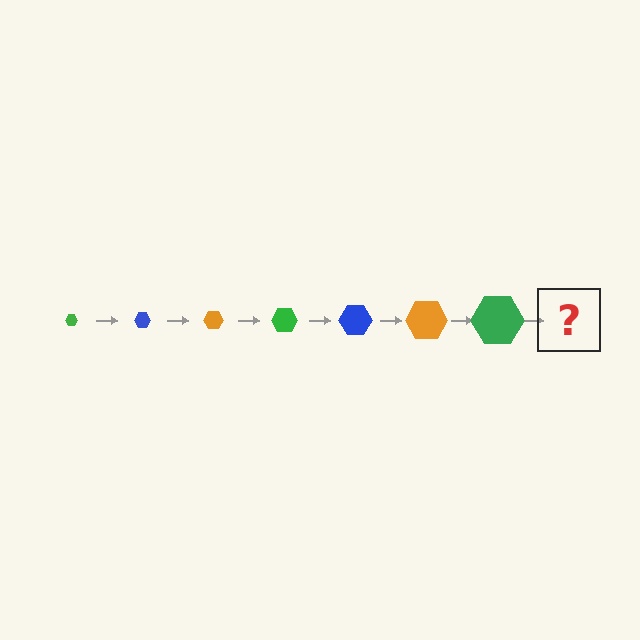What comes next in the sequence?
The next element should be a blue hexagon, larger than the previous one.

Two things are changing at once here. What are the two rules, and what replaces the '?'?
The two rules are that the hexagon grows larger each step and the color cycles through green, blue, and orange. The '?' should be a blue hexagon, larger than the previous one.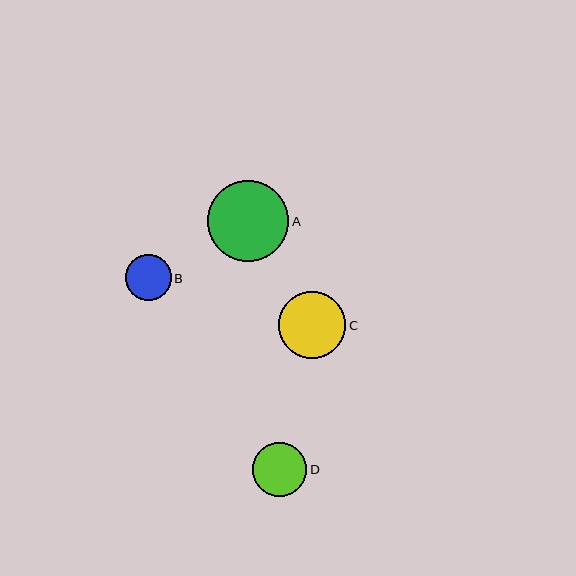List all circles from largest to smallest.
From largest to smallest: A, C, D, B.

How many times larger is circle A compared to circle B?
Circle A is approximately 1.8 times the size of circle B.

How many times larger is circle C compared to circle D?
Circle C is approximately 1.2 times the size of circle D.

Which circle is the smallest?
Circle B is the smallest with a size of approximately 46 pixels.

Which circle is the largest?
Circle A is the largest with a size of approximately 81 pixels.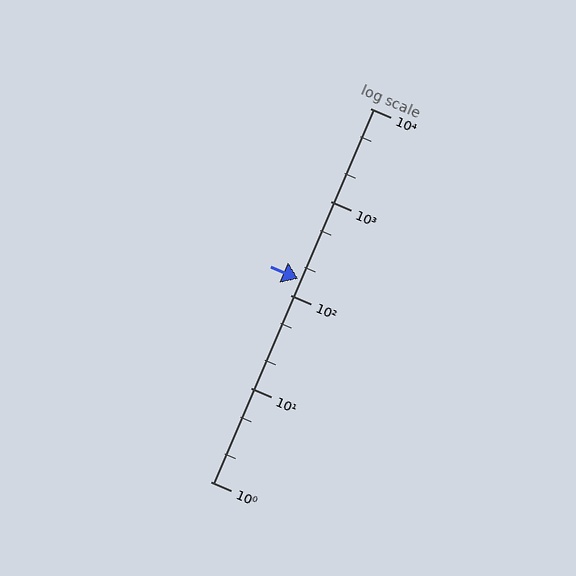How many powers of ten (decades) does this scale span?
The scale spans 4 decades, from 1 to 10000.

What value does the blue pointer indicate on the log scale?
The pointer indicates approximately 150.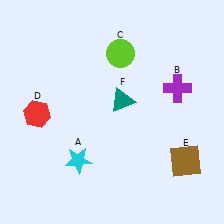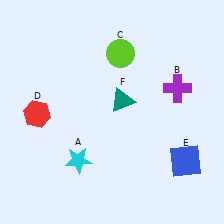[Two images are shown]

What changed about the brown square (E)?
In Image 1, E is brown. In Image 2, it changed to blue.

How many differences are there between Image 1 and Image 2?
There is 1 difference between the two images.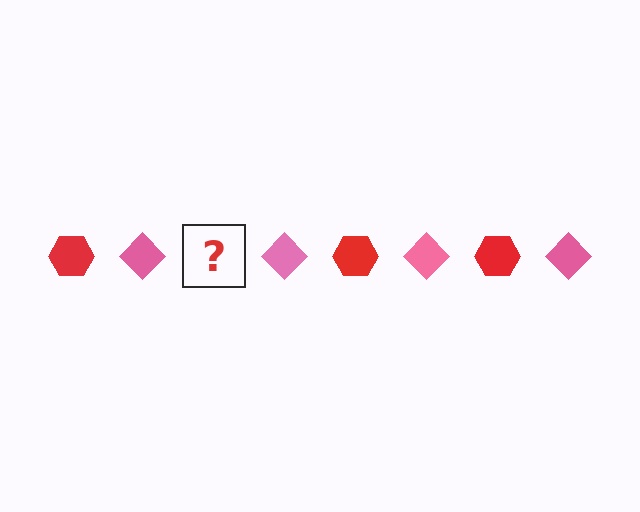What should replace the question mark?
The question mark should be replaced with a red hexagon.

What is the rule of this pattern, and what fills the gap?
The rule is that the pattern alternates between red hexagon and pink diamond. The gap should be filled with a red hexagon.